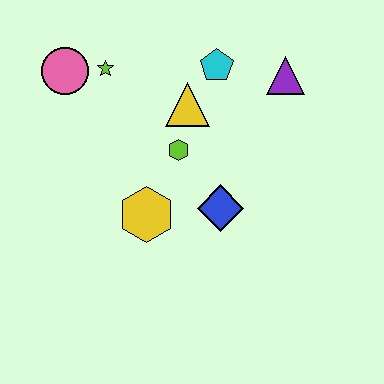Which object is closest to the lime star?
The pink circle is closest to the lime star.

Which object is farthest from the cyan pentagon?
The yellow hexagon is farthest from the cyan pentagon.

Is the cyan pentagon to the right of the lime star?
Yes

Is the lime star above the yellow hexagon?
Yes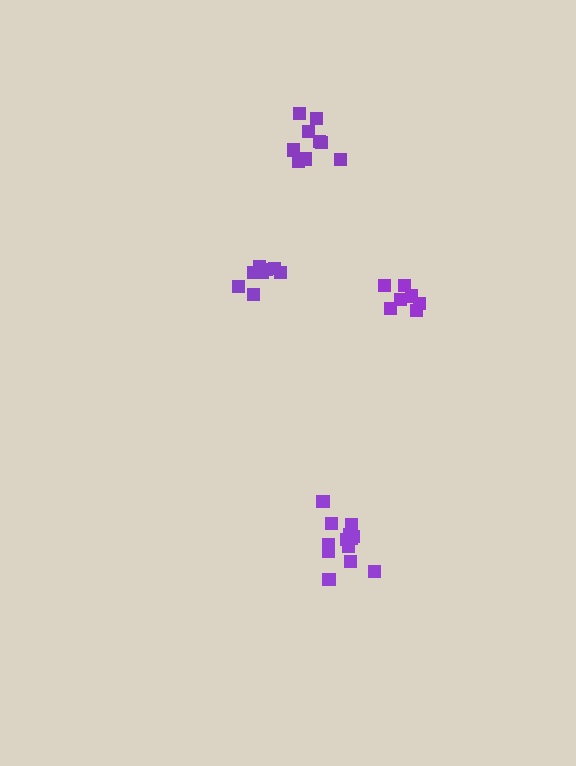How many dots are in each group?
Group 1: 13 dots, Group 2: 9 dots, Group 3: 7 dots, Group 4: 9 dots (38 total).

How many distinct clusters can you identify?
There are 4 distinct clusters.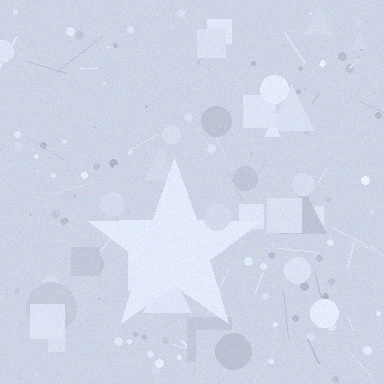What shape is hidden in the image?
A star is hidden in the image.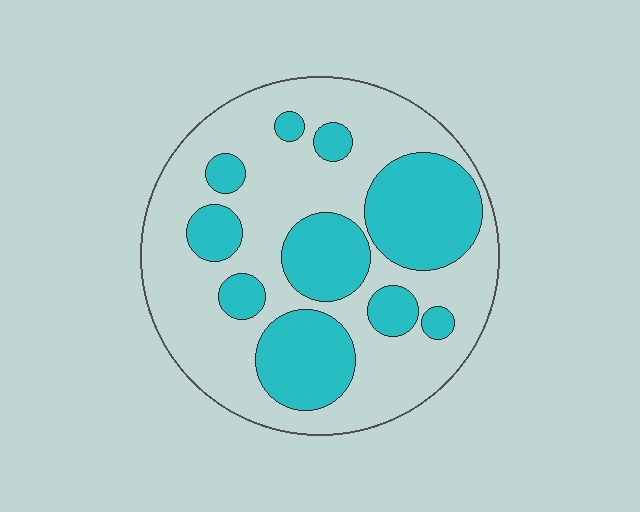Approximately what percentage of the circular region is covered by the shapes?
Approximately 35%.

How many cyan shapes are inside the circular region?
10.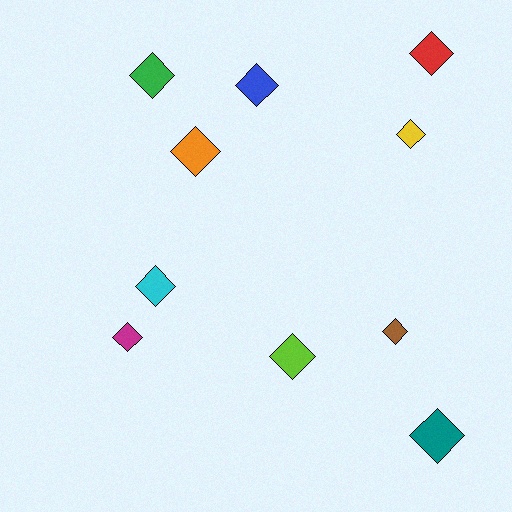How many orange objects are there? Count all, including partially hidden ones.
There is 1 orange object.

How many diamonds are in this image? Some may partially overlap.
There are 10 diamonds.